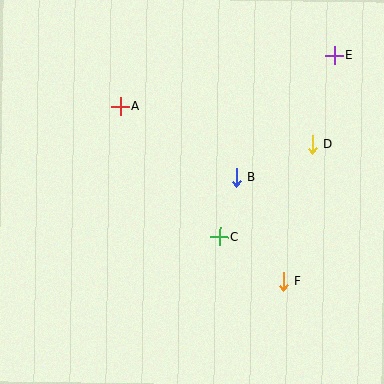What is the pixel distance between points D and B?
The distance between D and B is 83 pixels.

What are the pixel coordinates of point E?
Point E is at (334, 55).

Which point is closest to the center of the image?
Point B at (236, 177) is closest to the center.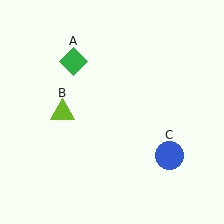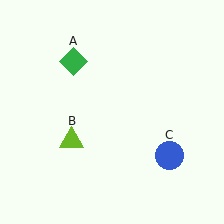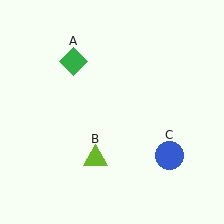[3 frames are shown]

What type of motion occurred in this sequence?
The lime triangle (object B) rotated counterclockwise around the center of the scene.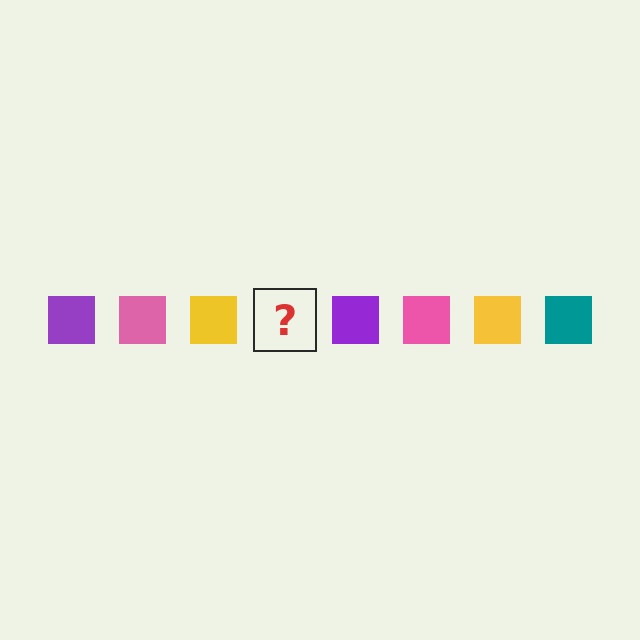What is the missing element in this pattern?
The missing element is a teal square.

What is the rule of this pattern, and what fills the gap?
The rule is that the pattern cycles through purple, pink, yellow, teal squares. The gap should be filled with a teal square.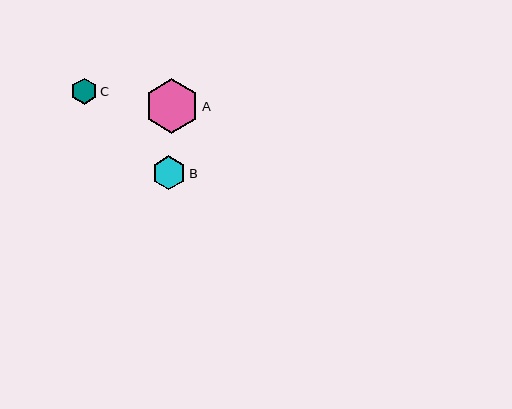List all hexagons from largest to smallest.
From largest to smallest: A, B, C.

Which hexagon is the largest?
Hexagon A is the largest with a size of approximately 55 pixels.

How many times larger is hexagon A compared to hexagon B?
Hexagon A is approximately 1.6 times the size of hexagon B.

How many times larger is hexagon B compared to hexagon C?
Hexagon B is approximately 1.3 times the size of hexagon C.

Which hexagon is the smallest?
Hexagon C is the smallest with a size of approximately 26 pixels.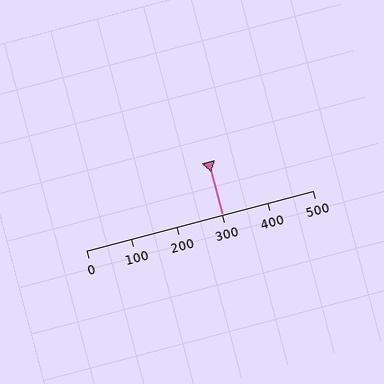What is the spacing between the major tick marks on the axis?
The major ticks are spaced 100 apart.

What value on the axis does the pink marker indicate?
The marker indicates approximately 300.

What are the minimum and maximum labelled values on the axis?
The axis runs from 0 to 500.